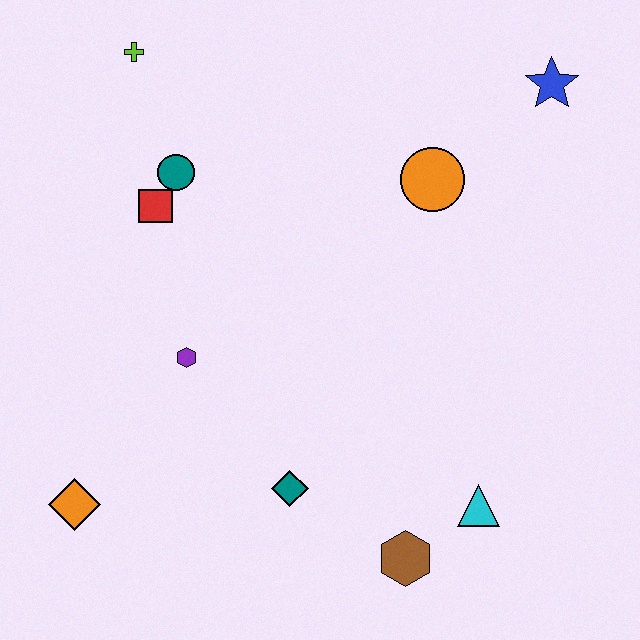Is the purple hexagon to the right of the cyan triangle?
No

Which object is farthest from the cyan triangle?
The lime cross is farthest from the cyan triangle.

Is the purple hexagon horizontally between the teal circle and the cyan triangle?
Yes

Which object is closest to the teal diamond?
The brown hexagon is closest to the teal diamond.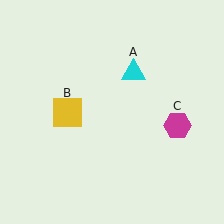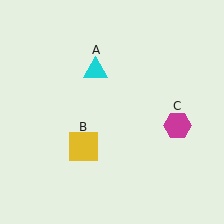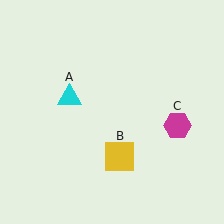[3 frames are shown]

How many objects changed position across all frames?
2 objects changed position: cyan triangle (object A), yellow square (object B).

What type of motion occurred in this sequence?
The cyan triangle (object A), yellow square (object B) rotated counterclockwise around the center of the scene.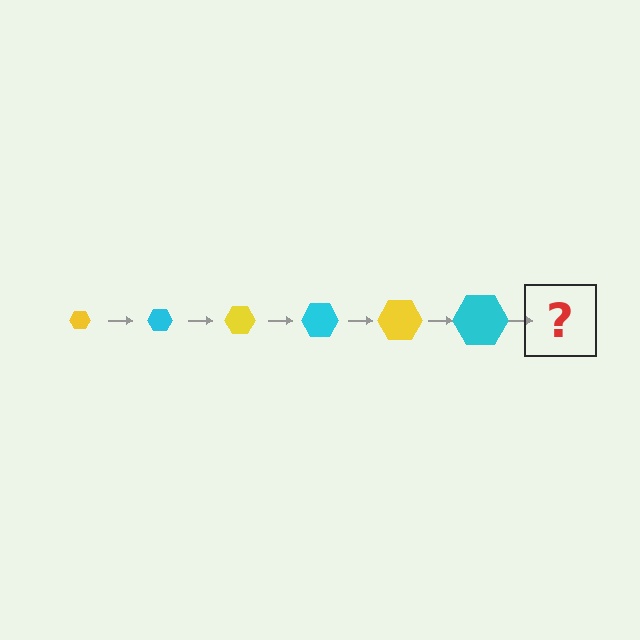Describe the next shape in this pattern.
It should be a yellow hexagon, larger than the previous one.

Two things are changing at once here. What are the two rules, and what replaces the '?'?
The two rules are that the hexagon grows larger each step and the color cycles through yellow and cyan. The '?' should be a yellow hexagon, larger than the previous one.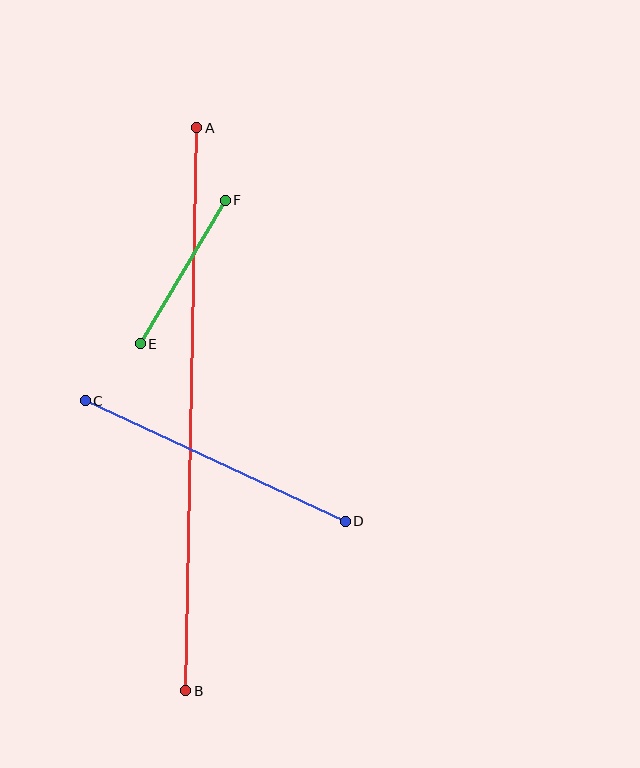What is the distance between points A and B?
The distance is approximately 563 pixels.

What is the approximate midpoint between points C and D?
The midpoint is at approximately (215, 461) pixels.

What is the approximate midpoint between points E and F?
The midpoint is at approximately (183, 272) pixels.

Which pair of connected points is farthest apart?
Points A and B are farthest apart.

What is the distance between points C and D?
The distance is approximately 287 pixels.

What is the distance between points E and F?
The distance is approximately 167 pixels.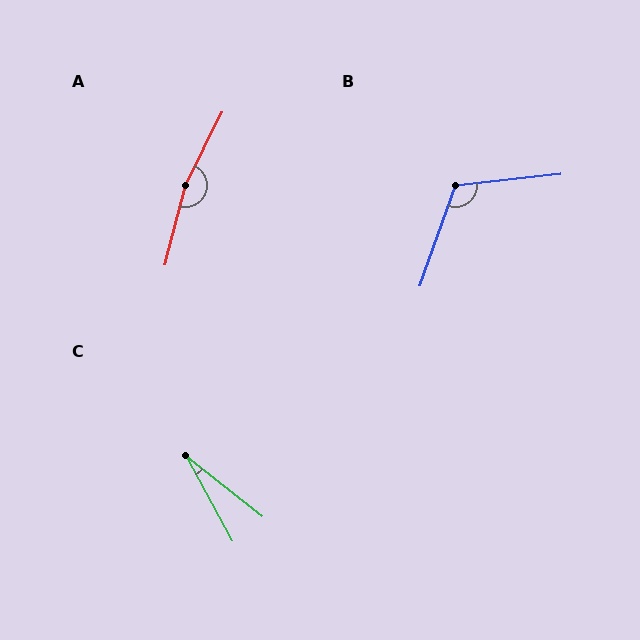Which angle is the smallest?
C, at approximately 23 degrees.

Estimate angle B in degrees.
Approximately 116 degrees.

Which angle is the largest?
A, at approximately 168 degrees.